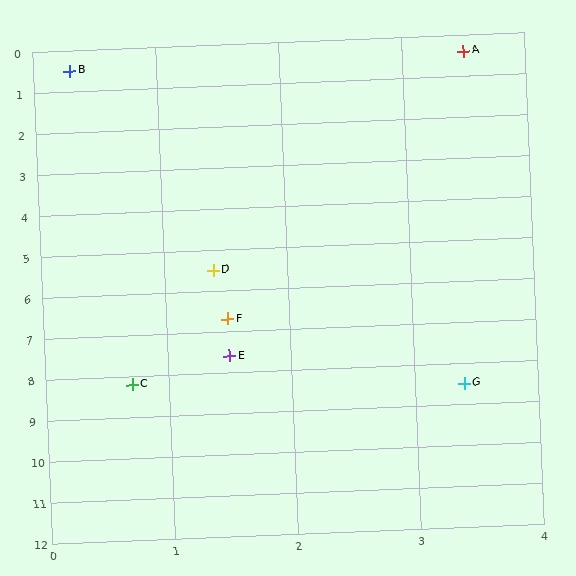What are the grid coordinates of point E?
Point E is at approximately (1.5, 7.6).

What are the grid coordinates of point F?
Point F is at approximately (1.5, 6.7).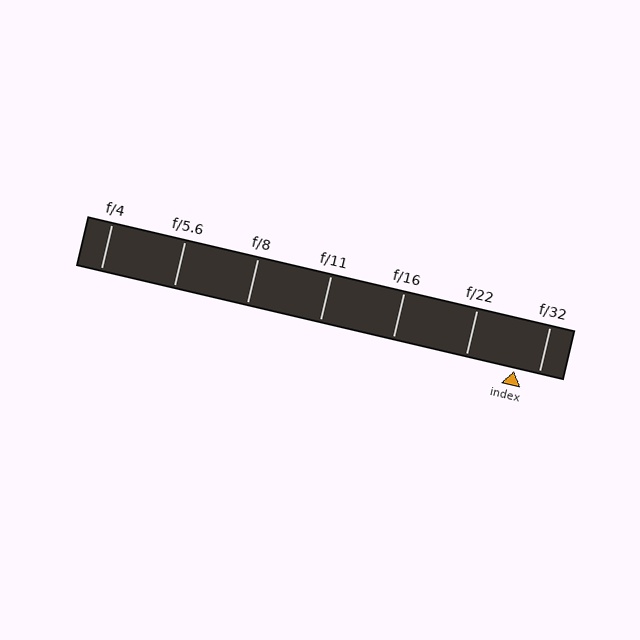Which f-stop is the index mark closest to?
The index mark is closest to f/32.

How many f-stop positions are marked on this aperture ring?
There are 7 f-stop positions marked.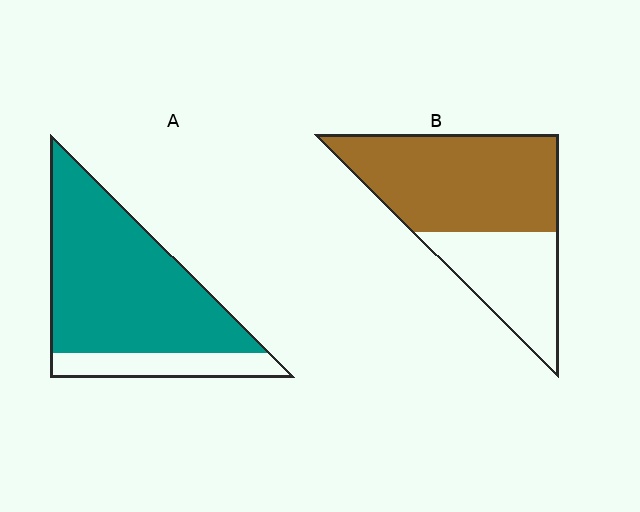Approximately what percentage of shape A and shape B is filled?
A is approximately 80% and B is approximately 65%.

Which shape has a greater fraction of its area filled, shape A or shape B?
Shape A.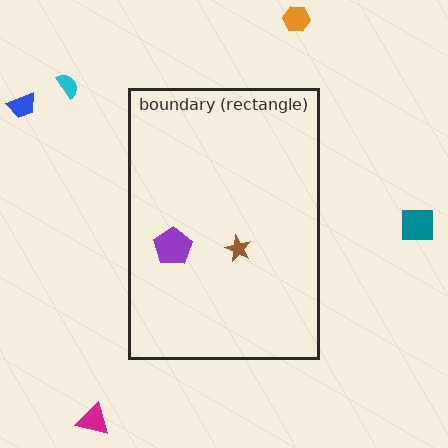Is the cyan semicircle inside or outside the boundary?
Outside.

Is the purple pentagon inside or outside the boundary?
Inside.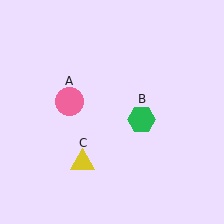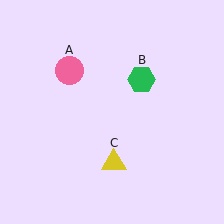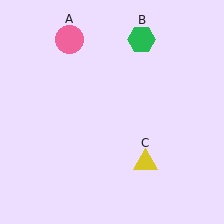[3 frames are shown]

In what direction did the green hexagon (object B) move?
The green hexagon (object B) moved up.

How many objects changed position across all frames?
3 objects changed position: pink circle (object A), green hexagon (object B), yellow triangle (object C).